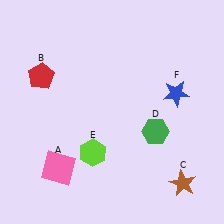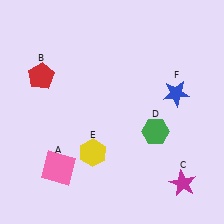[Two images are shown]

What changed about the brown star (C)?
In Image 1, C is brown. In Image 2, it changed to magenta.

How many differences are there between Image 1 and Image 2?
There are 2 differences between the two images.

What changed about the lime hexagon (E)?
In Image 1, E is lime. In Image 2, it changed to yellow.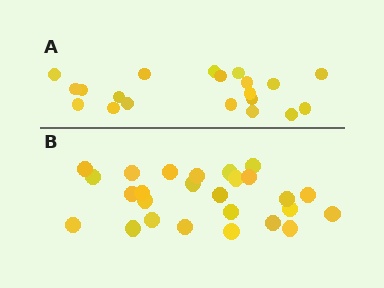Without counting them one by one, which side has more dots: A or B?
Region B (the bottom region) has more dots.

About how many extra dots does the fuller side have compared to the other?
Region B has about 6 more dots than region A.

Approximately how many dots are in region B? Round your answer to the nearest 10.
About 30 dots. (The exact count is 26, which rounds to 30.)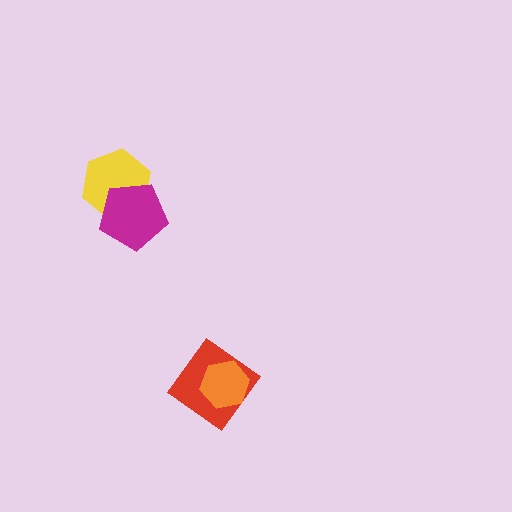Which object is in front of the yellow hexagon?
The magenta pentagon is in front of the yellow hexagon.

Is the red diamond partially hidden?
Yes, it is partially covered by another shape.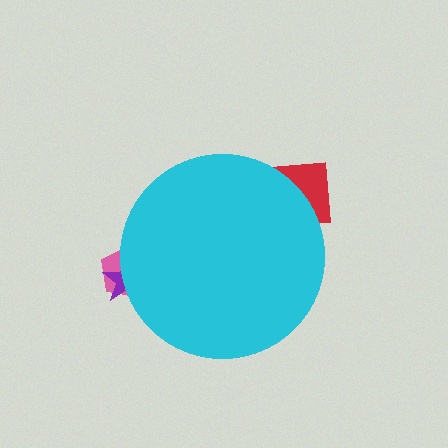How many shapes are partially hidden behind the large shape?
3 shapes are partially hidden.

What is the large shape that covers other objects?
A cyan circle.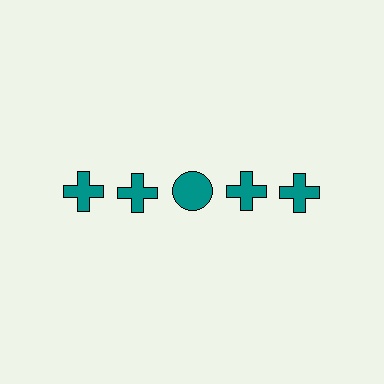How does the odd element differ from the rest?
It has a different shape: circle instead of cross.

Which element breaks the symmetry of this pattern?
The teal circle in the top row, center column breaks the symmetry. All other shapes are teal crosses.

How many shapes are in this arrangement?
There are 5 shapes arranged in a grid pattern.